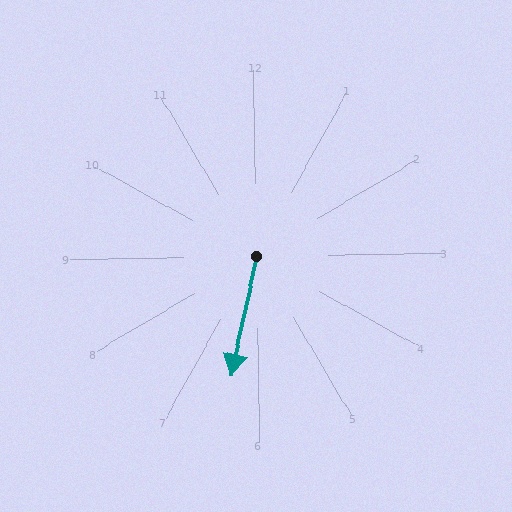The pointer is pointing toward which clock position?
Roughly 6 o'clock.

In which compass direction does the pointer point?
South.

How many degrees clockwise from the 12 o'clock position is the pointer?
Approximately 193 degrees.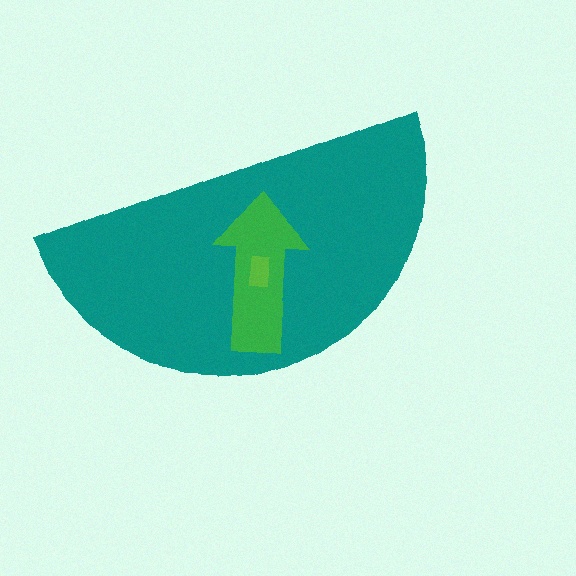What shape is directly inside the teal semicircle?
The green arrow.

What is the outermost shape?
The teal semicircle.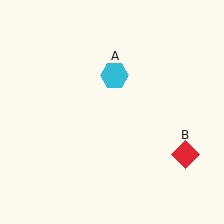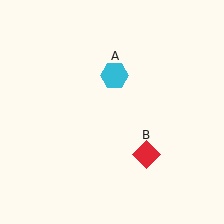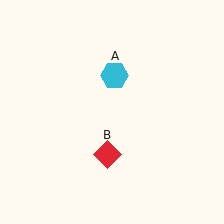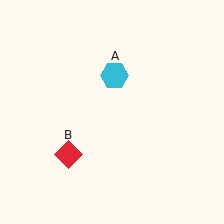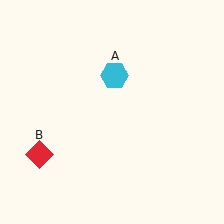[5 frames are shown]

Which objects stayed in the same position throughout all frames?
Cyan hexagon (object A) remained stationary.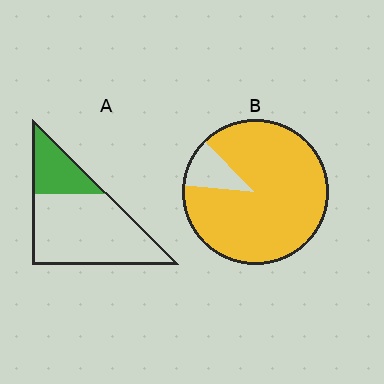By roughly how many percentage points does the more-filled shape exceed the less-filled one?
By roughly 65 percentage points (B over A).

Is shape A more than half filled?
No.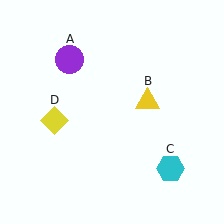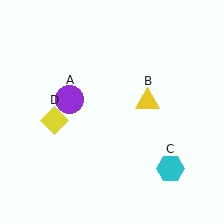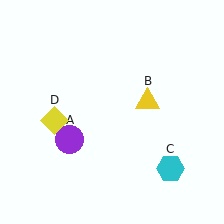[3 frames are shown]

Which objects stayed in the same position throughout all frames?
Yellow triangle (object B) and cyan hexagon (object C) and yellow diamond (object D) remained stationary.